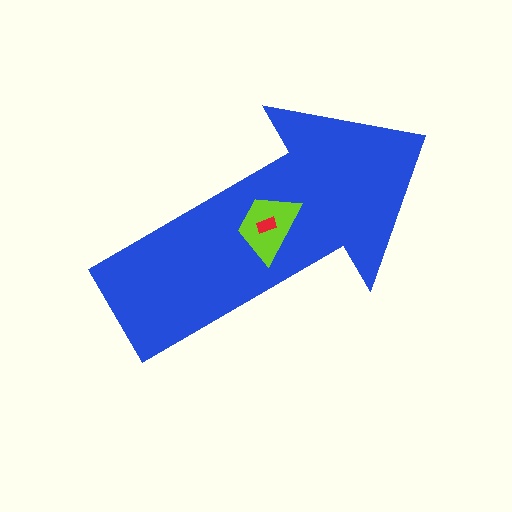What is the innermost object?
The red rectangle.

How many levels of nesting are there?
3.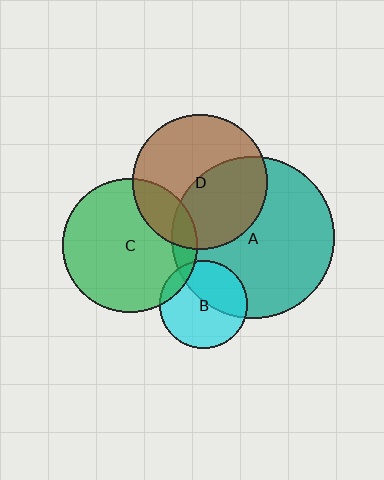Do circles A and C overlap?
Yes.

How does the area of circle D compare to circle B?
Approximately 2.3 times.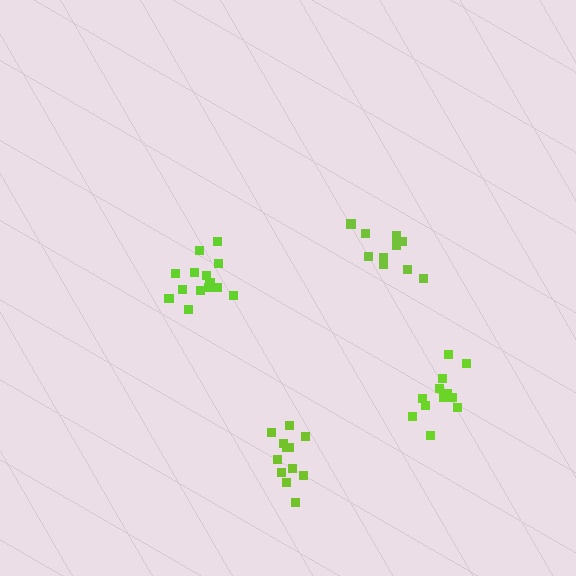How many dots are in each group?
Group 1: 11 dots, Group 2: 14 dots, Group 3: 12 dots, Group 4: 12 dots (49 total).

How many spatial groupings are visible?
There are 4 spatial groupings.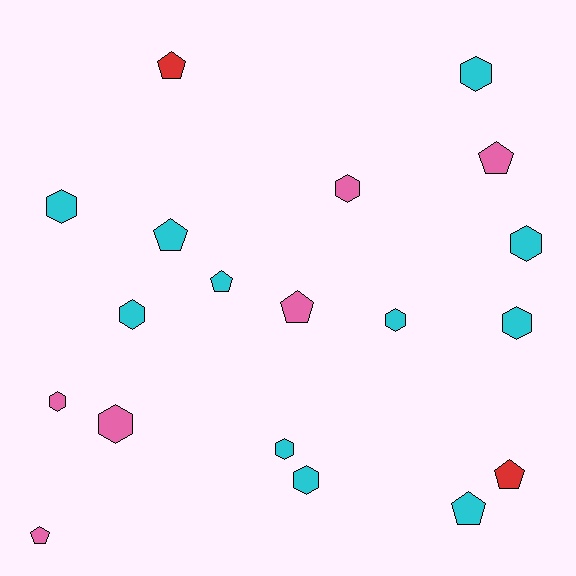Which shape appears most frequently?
Hexagon, with 11 objects.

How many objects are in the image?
There are 19 objects.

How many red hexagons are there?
There are no red hexagons.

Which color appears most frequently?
Cyan, with 11 objects.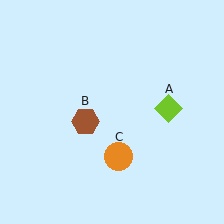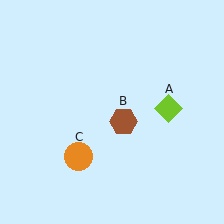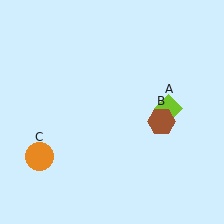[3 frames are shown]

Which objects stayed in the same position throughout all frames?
Lime diamond (object A) remained stationary.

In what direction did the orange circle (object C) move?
The orange circle (object C) moved left.